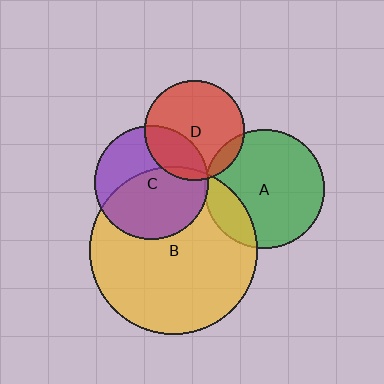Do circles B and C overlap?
Yes.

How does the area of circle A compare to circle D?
Approximately 1.4 times.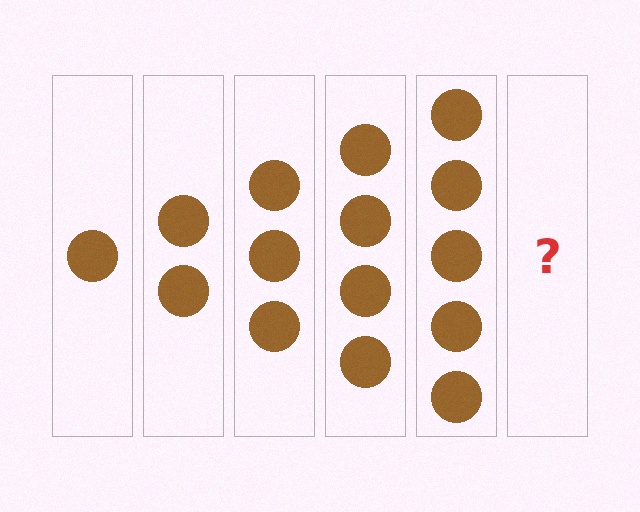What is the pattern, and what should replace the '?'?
The pattern is that each step adds one more circle. The '?' should be 6 circles.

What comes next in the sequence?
The next element should be 6 circles.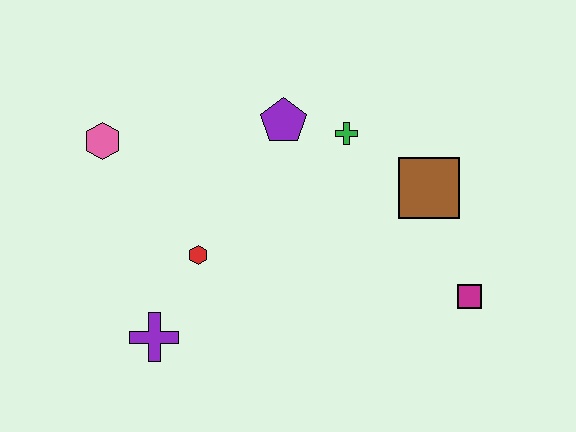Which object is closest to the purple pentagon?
The green cross is closest to the purple pentagon.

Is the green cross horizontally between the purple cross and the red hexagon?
No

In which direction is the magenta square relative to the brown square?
The magenta square is below the brown square.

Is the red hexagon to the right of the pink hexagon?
Yes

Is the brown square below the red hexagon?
No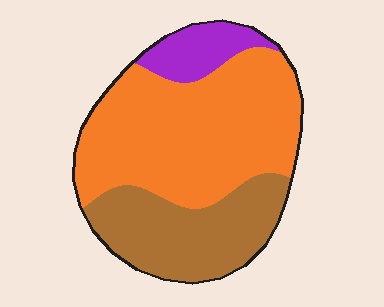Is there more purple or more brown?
Brown.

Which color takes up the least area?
Purple, at roughly 10%.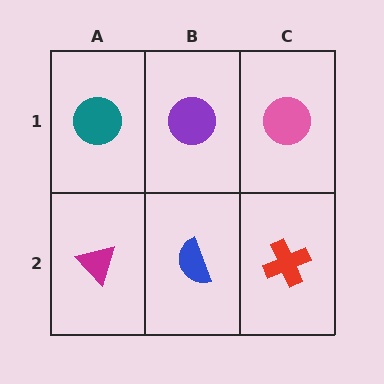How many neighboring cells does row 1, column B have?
3.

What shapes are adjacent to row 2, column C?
A pink circle (row 1, column C), a blue semicircle (row 2, column B).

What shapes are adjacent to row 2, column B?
A purple circle (row 1, column B), a magenta triangle (row 2, column A), a red cross (row 2, column C).